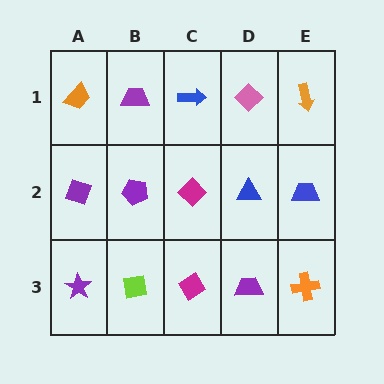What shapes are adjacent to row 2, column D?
A pink diamond (row 1, column D), a purple trapezoid (row 3, column D), a magenta diamond (row 2, column C), a blue trapezoid (row 2, column E).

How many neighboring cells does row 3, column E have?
2.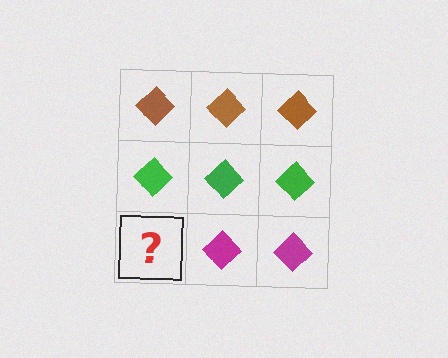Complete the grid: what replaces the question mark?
The question mark should be replaced with a magenta diamond.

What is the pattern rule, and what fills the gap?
The rule is that each row has a consistent color. The gap should be filled with a magenta diamond.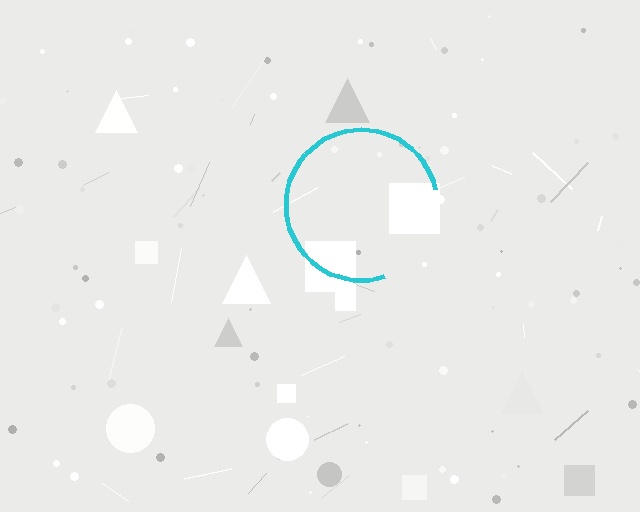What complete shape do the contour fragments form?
The contour fragments form a circle.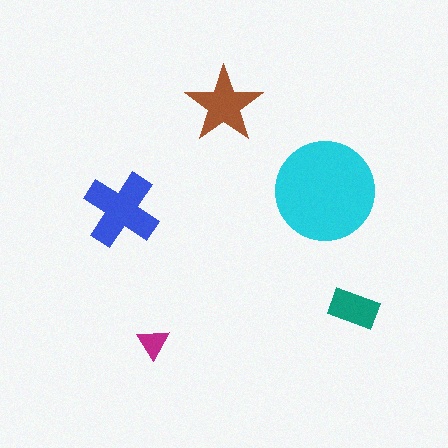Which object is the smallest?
The magenta triangle.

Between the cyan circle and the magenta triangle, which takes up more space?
The cyan circle.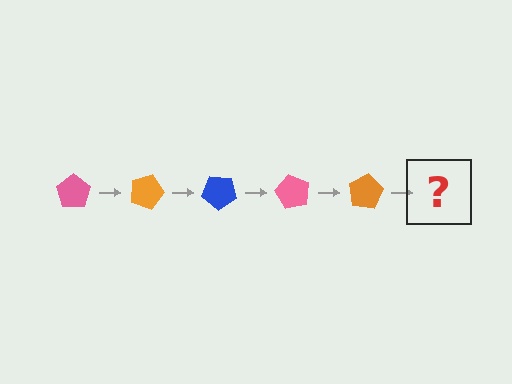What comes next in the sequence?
The next element should be a blue pentagon, rotated 100 degrees from the start.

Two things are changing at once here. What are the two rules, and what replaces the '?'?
The two rules are that it rotates 20 degrees each step and the color cycles through pink, orange, and blue. The '?' should be a blue pentagon, rotated 100 degrees from the start.